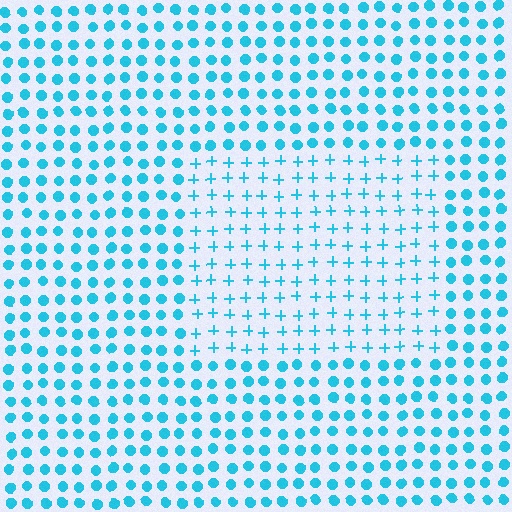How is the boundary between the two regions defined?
The boundary is defined by a change in element shape: plus signs inside vs. circles outside. All elements share the same color and spacing.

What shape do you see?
I see a rectangle.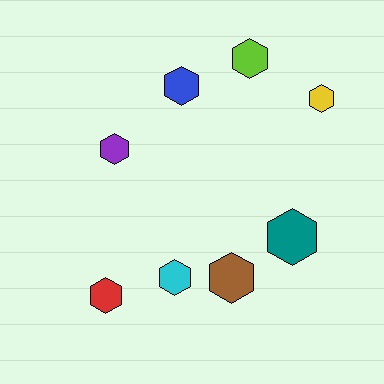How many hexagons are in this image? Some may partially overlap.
There are 8 hexagons.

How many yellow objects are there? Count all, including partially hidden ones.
There is 1 yellow object.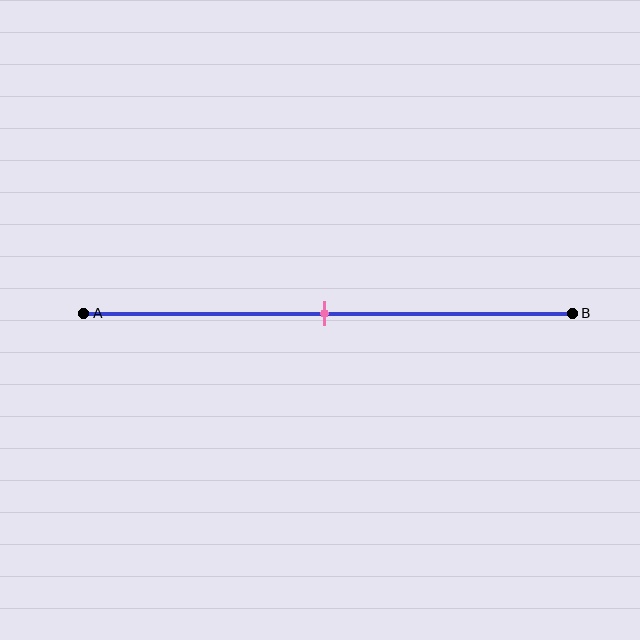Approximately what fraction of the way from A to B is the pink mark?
The pink mark is approximately 50% of the way from A to B.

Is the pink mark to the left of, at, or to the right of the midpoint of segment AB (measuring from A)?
The pink mark is approximately at the midpoint of segment AB.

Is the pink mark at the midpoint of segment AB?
Yes, the mark is approximately at the midpoint.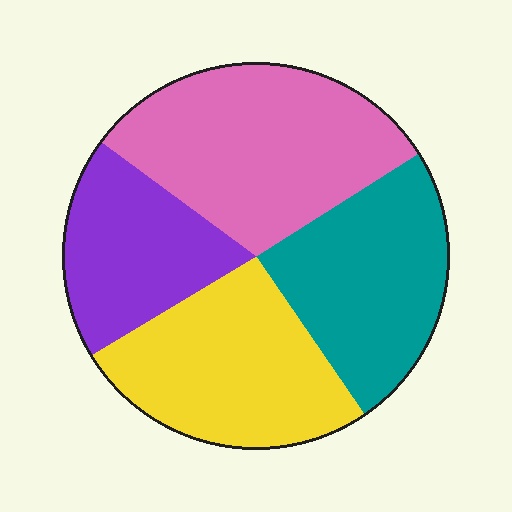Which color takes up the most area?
Pink, at roughly 30%.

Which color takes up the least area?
Purple, at roughly 20%.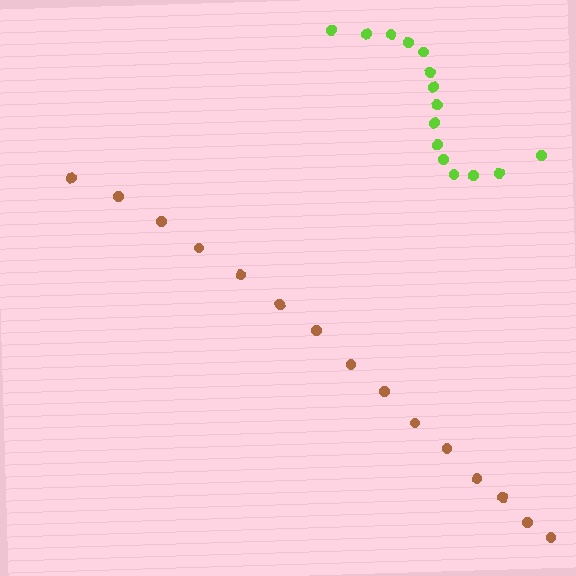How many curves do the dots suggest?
There are 2 distinct paths.